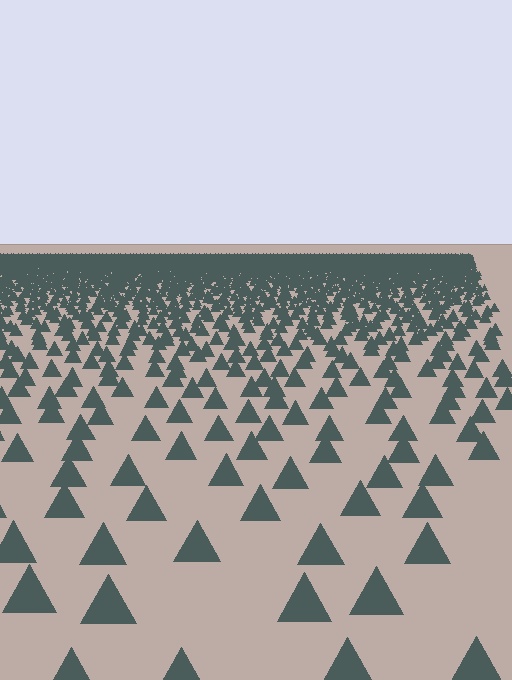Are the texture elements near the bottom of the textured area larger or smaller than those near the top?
Larger. Near the bottom, elements are closer to the viewer and appear at a bigger on-screen size.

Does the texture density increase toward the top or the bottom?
Density increases toward the top.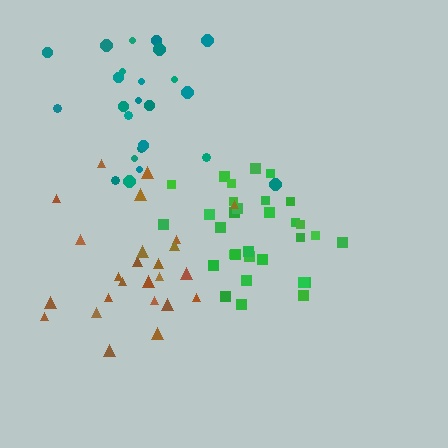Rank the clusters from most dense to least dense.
green, brown, teal.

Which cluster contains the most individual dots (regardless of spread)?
Green (31).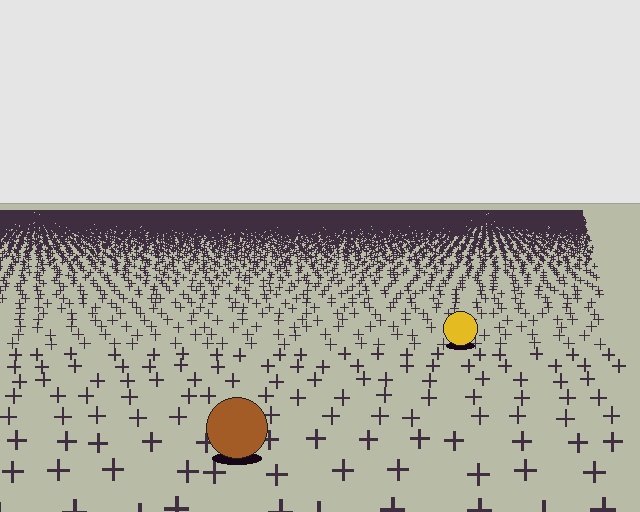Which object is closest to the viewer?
The brown circle is closest. The texture marks near it are larger and more spread out.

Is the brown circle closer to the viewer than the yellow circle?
Yes. The brown circle is closer — you can tell from the texture gradient: the ground texture is coarser near it.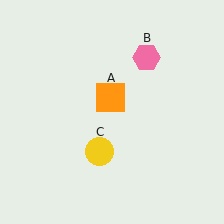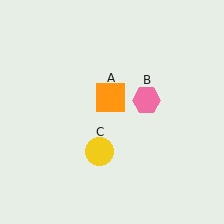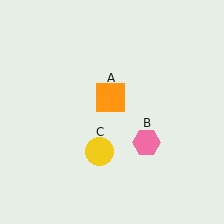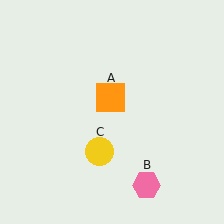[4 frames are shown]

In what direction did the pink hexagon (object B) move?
The pink hexagon (object B) moved down.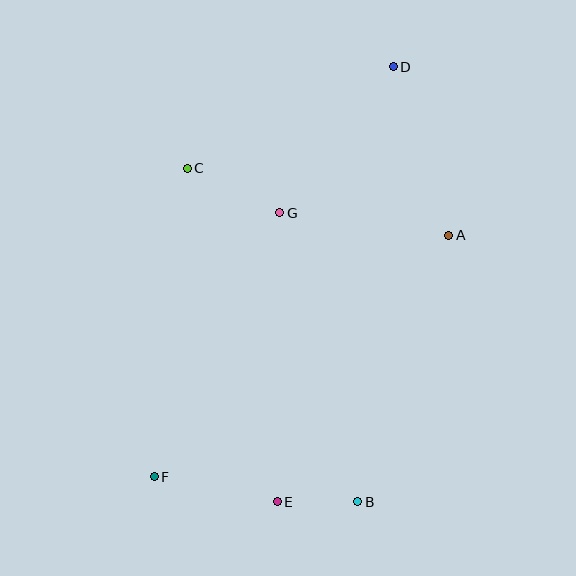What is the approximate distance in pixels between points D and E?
The distance between D and E is approximately 451 pixels.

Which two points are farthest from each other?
Points D and F are farthest from each other.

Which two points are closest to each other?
Points B and E are closest to each other.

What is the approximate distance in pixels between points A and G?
The distance between A and G is approximately 170 pixels.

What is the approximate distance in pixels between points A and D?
The distance between A and D is approximately 178 pixels.